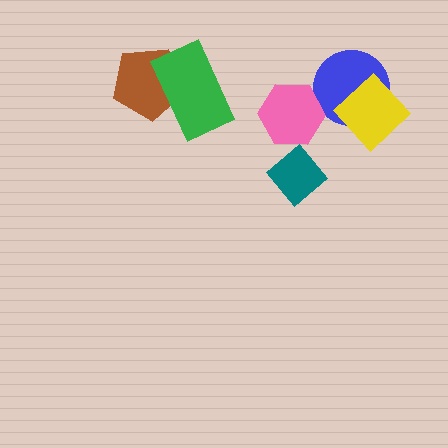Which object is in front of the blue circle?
The yellow diamond is in front of the blue circle.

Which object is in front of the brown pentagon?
The green rectangle is in front of the brown pentagon.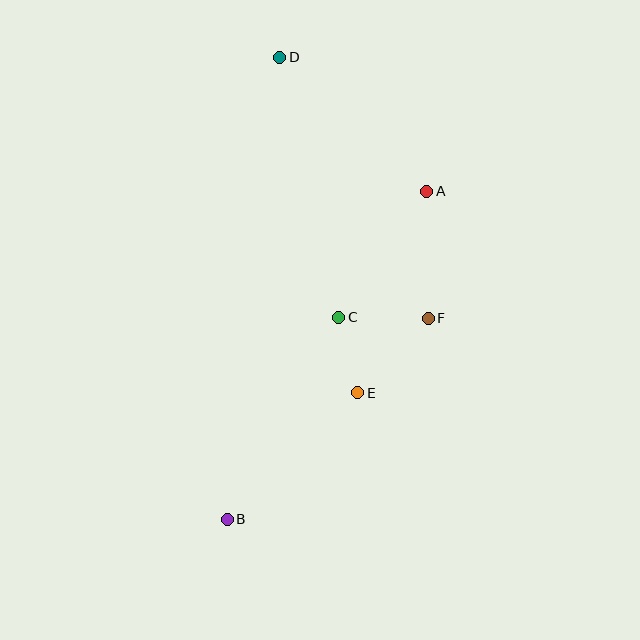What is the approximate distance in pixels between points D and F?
The distance between D and F is approximately 300 pixels.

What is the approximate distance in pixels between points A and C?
The distance between A and C is approximately 154 pixels.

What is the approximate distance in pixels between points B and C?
The distance between B and C is approximately 231 pixels.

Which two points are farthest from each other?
Points B and D are farthest from each other.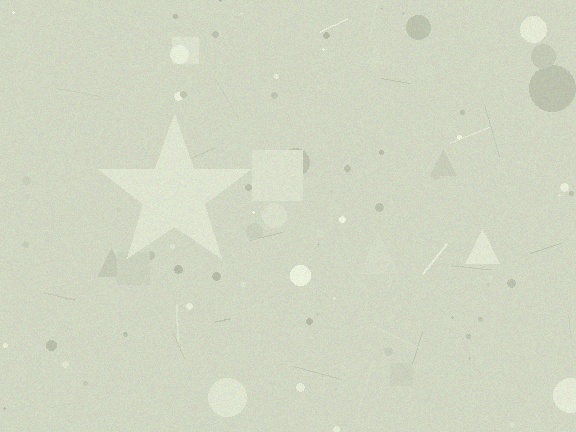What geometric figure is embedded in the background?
A star is embedded in the background.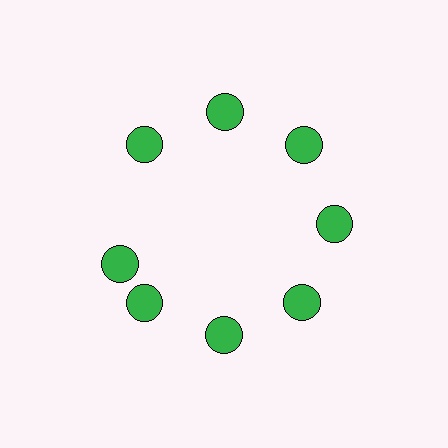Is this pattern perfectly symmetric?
No. The 8 green circles are arranged in a ring, but one element near the 9 o'clock position is rotated out of alignment along the ring, breaking the 8-fold rotational symmetry.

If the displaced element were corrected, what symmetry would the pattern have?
It would have 8-fold rotational symmetry — the pattern would map onto itself every 45 degrees.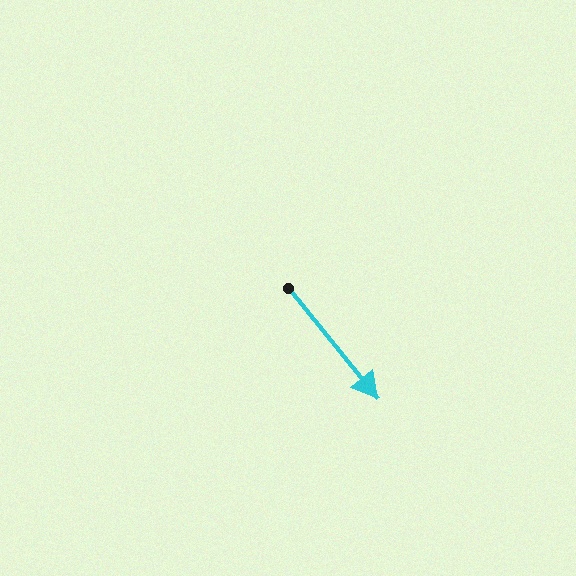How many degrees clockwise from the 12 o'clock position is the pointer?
Approximately 141 degrees.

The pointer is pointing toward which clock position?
Roughly 5 o'clock.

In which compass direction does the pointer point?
Southeast.